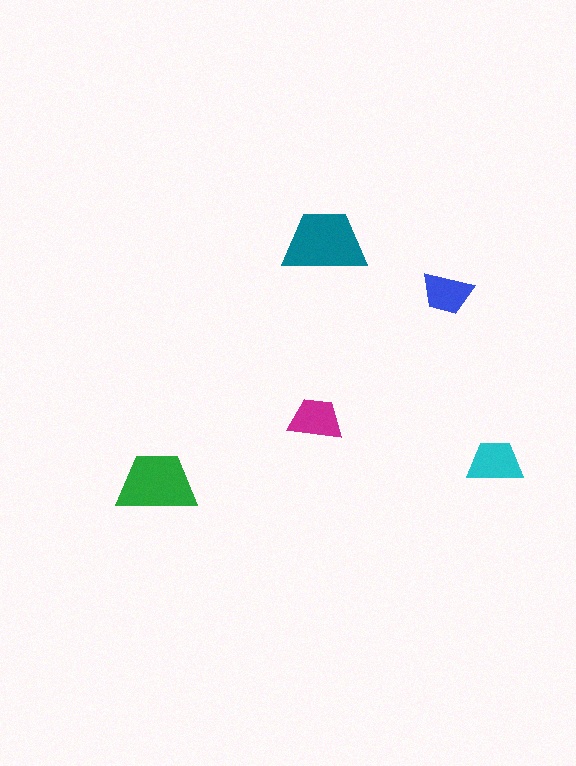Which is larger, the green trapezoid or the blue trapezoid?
The green one.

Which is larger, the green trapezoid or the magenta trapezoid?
The green one.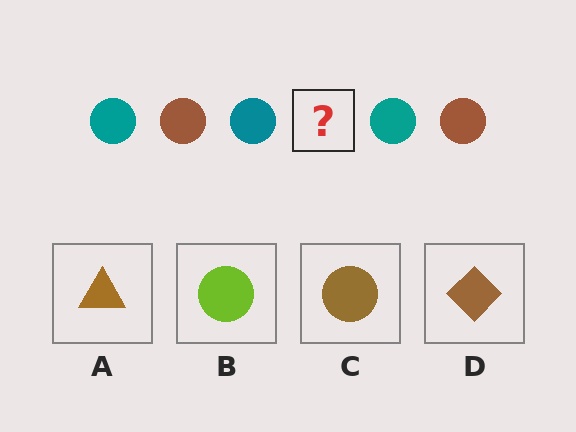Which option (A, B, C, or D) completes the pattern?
C.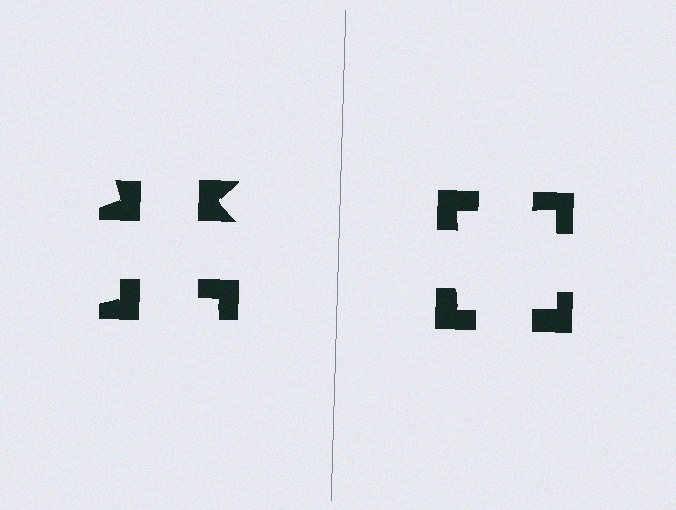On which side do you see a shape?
An illusory square appears on the right side. On the left side the wedge cuts are rotated, so no coherent shape forms.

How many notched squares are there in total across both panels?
8 — 4 on each side.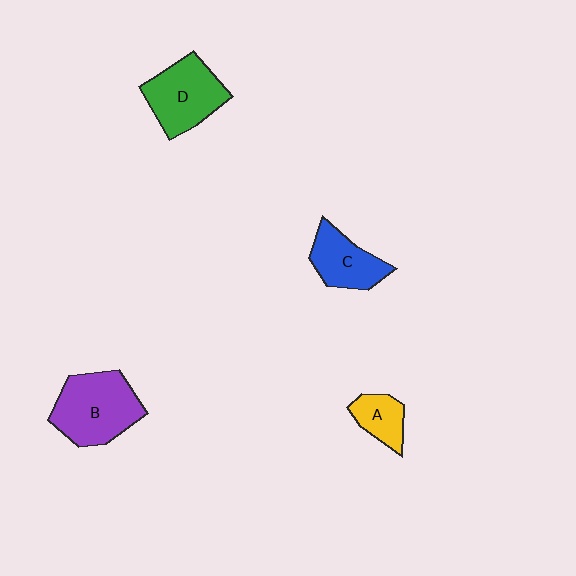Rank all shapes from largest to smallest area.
From largest to smallest: B (purple), D (green), C (blue), A (yellow).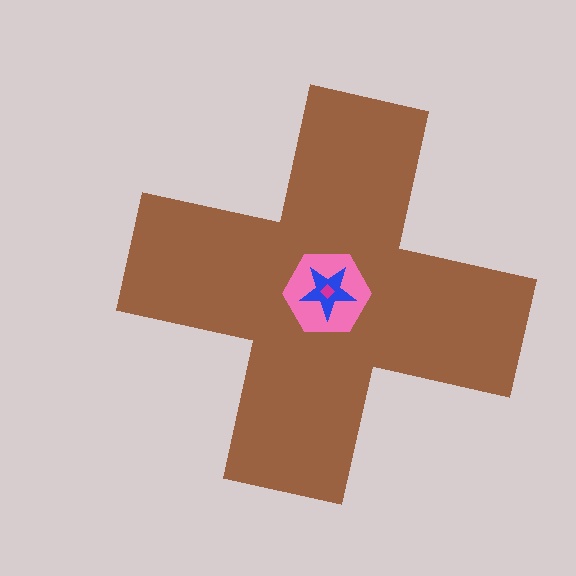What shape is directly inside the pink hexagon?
The blue star.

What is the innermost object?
The magenta diamond.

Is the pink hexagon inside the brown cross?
Yes.